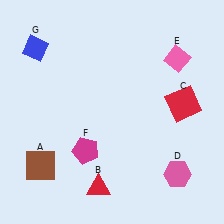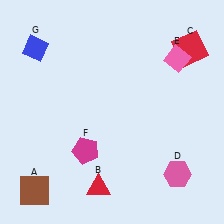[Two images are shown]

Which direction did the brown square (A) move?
The brown square (A) moved down.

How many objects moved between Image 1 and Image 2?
2 objects moved between the two images.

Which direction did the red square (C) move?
The red square (C) moved up.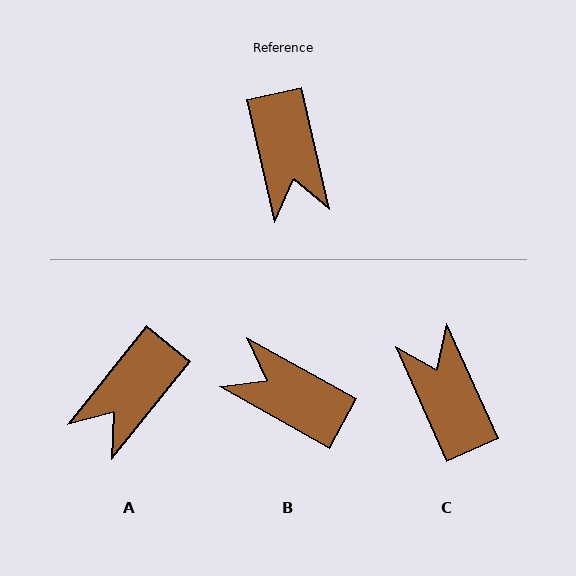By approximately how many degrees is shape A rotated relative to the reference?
Approximately 52 degrees clockwise.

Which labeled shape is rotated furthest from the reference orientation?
C, about 169 degrees away.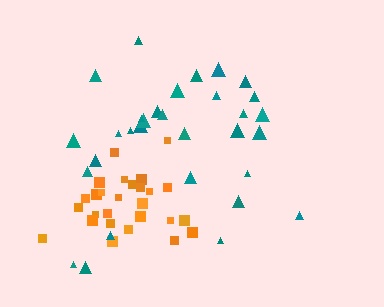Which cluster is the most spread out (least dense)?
Teal.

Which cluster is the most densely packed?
Orange.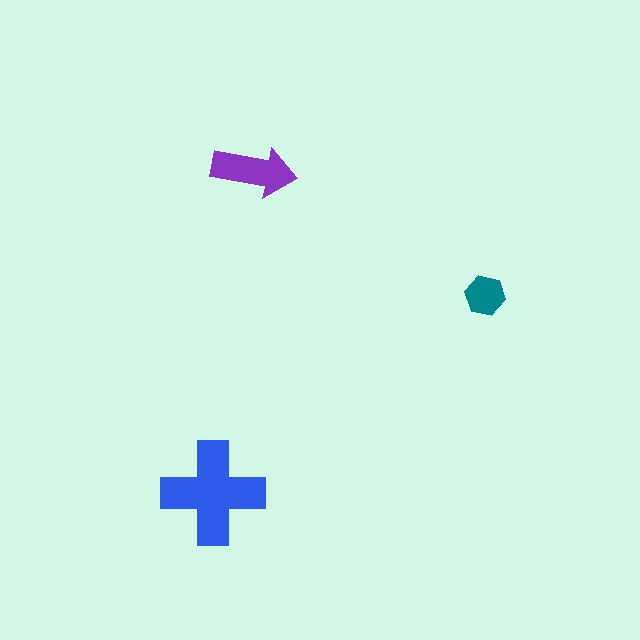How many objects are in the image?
There are 3 objects in the image.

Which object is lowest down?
The blue cross is bottommost.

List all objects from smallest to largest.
The teal hexagon, the purple arrow, the blue cross.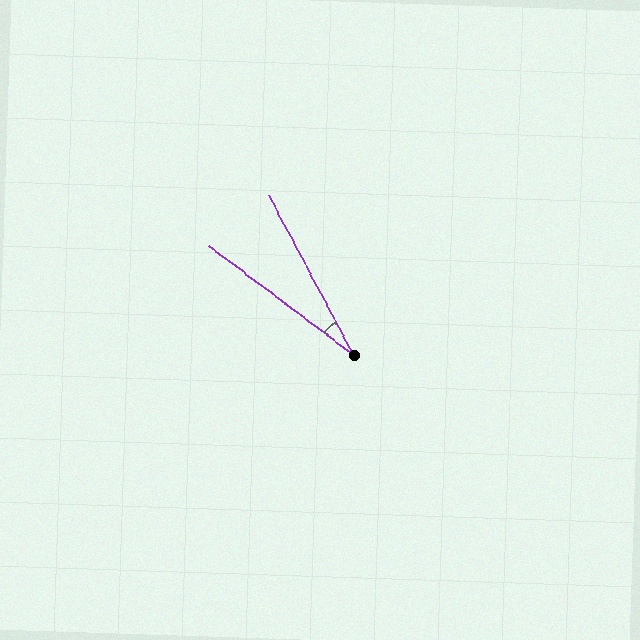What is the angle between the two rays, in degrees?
Approximately 25 degrees.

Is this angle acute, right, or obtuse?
It is acute.